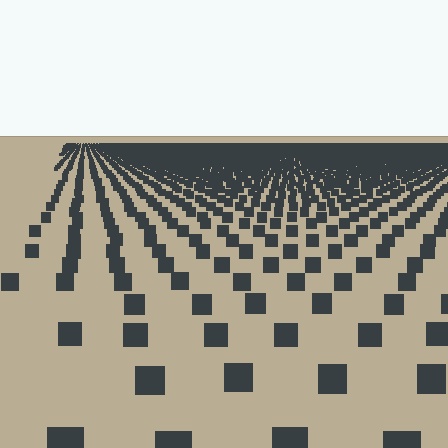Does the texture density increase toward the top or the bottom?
Density increases toward the top.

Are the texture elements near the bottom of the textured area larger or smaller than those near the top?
Larger. Near the bottom, elements are closer to the viewer and appear at a bigger on-screen size.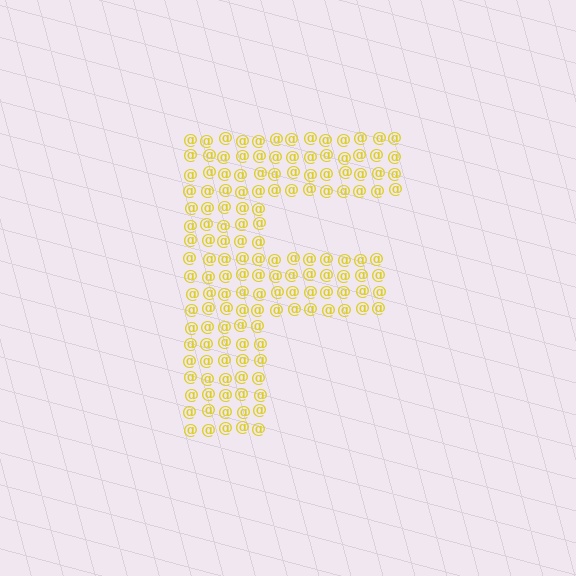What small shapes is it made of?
It is made of small at signs.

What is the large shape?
The large shape is the letter F.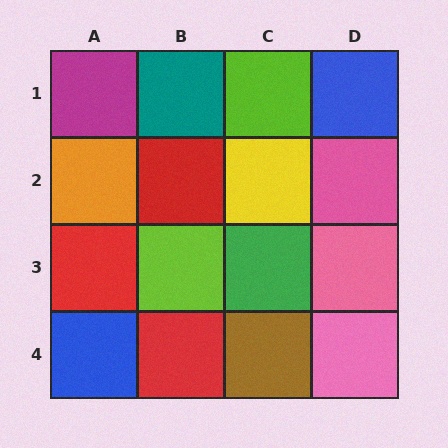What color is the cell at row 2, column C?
Yellow.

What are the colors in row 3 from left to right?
Red, lime, green, pink.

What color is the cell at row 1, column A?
Magenta.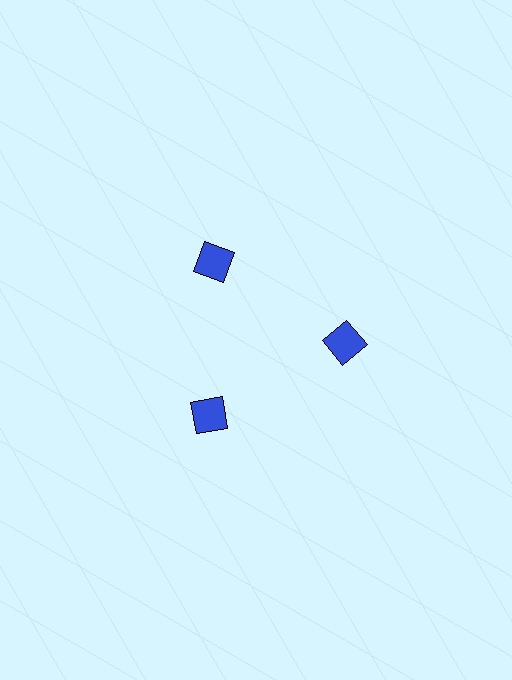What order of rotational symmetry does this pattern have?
This pattern has 3-fold rotational symmetry.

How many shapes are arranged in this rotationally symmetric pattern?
There are 3 shapes, arranged in 3 groups of 1.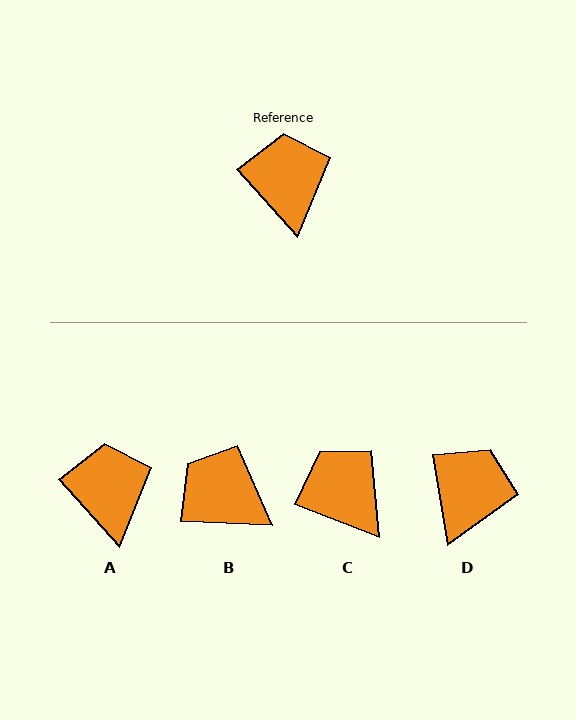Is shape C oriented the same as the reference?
No, it is off by about 27 degrees.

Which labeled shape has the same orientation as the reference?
A.